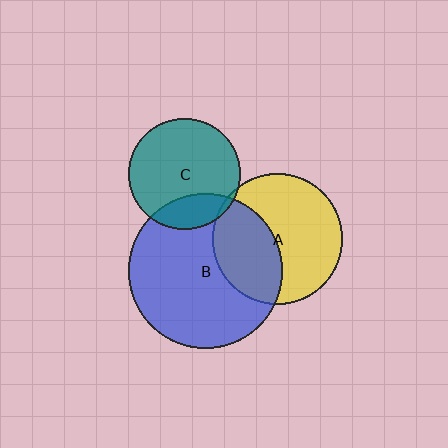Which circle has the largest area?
Circle B (blue).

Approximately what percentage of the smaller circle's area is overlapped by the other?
Approximately 40%.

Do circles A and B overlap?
Yes.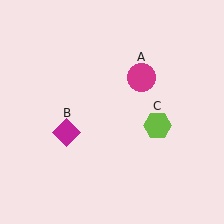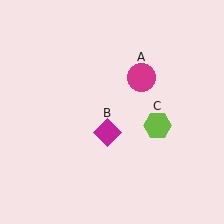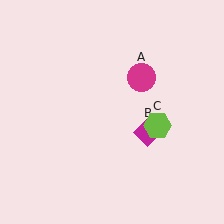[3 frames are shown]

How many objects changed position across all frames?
1 object changed position: magenta diamond (object B).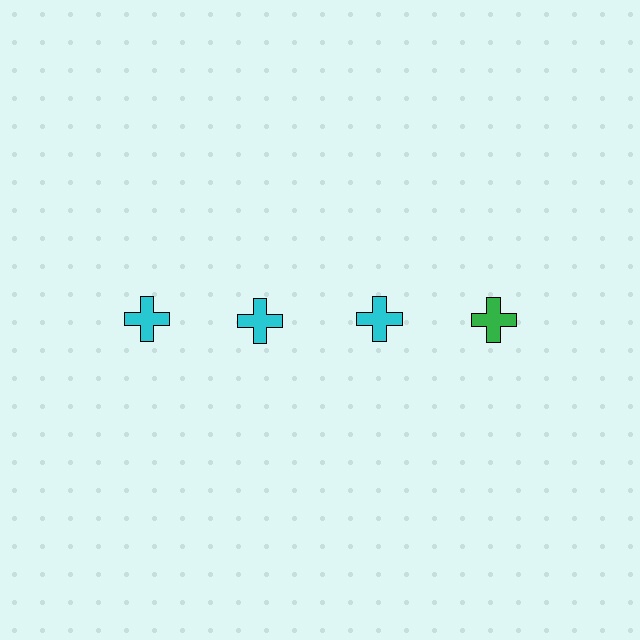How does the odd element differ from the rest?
It has a different color: green instead of cyan.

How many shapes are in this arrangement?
There are 4 shapes arranged in a grid pattern.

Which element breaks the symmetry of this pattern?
The green cross in the top row, second from right column breaks the symmetry. All other shapes are cyan crosses.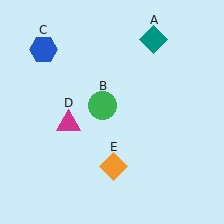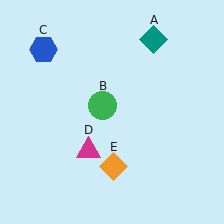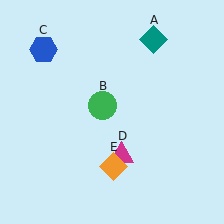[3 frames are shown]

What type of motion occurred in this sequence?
The magenta triangle (object D) rotated counterclockwise around the center of the scene.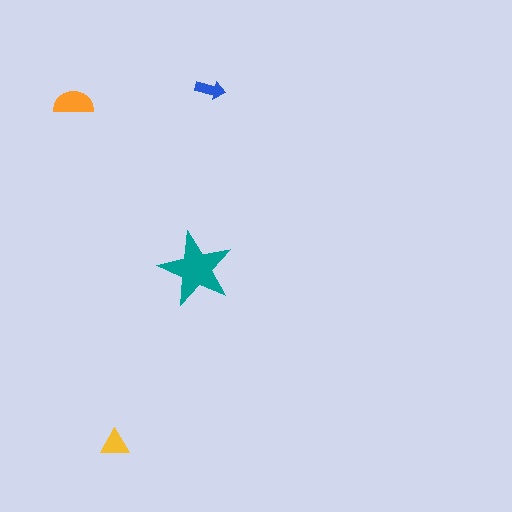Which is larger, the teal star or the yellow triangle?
The teal star.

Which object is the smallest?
The blue arrow.